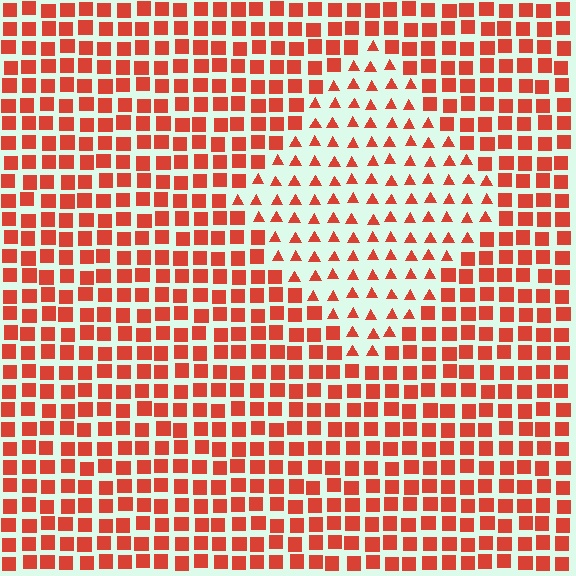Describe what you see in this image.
The image is filled with small red elements arranged in a uniform grid. A diamond-shaped region contains triangles, while the surrounding area contains squares. The boundary is defined purely by the change in element shape.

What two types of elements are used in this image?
The image uses triangles inside the diamond region and squares outside it.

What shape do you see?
I see a diamond.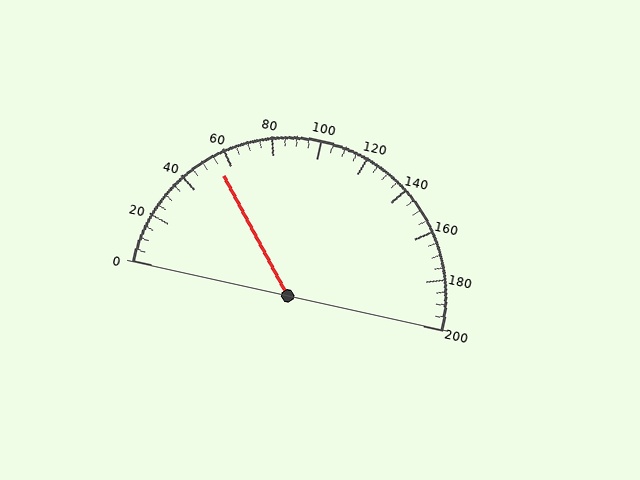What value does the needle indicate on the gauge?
The needle indicates approximately 55.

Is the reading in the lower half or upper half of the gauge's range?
The reading is in the lower half of the range (0 to 200).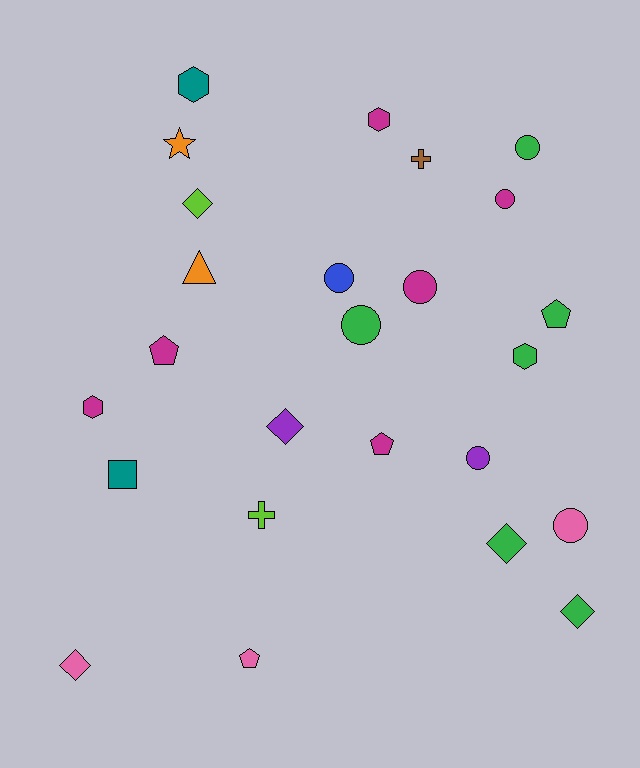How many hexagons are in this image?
There are 4 hexagons.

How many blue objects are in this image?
There is 1 blue object.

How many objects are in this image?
There are 25 objects.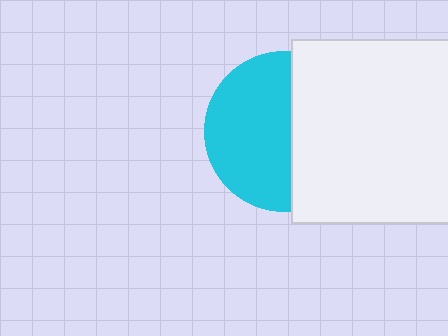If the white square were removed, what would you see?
You would see the complete cyan circle.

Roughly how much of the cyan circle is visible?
About half of it is visible (roughly 56%).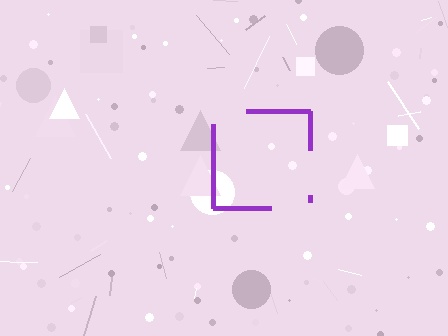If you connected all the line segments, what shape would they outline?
They would outline a square.